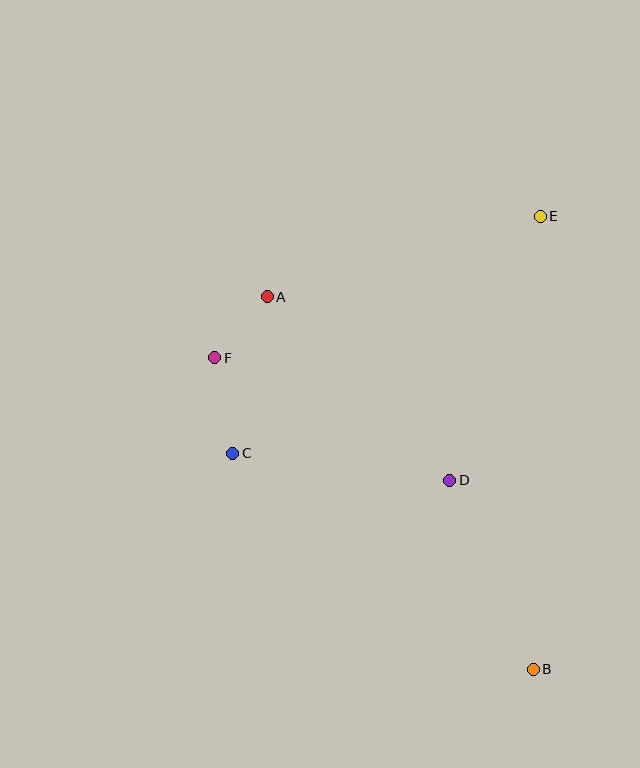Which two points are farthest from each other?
Points A and B are farthest from each other.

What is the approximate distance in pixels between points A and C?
The distance between A and C is approximately 160 pixels.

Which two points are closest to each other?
Points A and F are closest to each other.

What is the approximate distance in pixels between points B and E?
The distance between B and E is approximately 453 pixels.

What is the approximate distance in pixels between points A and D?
The distance between A and D is approximately 259 pixels.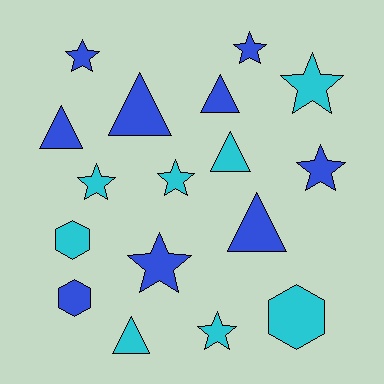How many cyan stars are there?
There are 4 cyan stars.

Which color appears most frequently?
Blue, with 9 objects.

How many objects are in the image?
There are 17 objects.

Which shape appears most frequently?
Star, with 8 objects.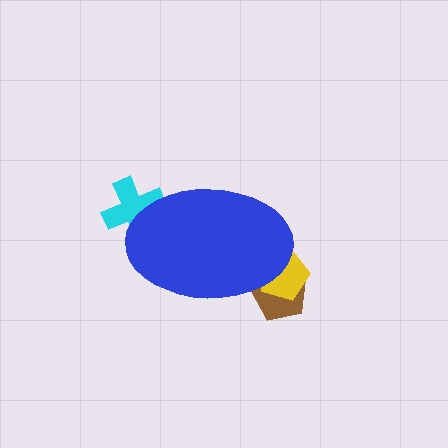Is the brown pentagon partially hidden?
Yes, the brown pentagon is partially hidden behind the blue ellipse.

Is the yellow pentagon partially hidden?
Yes, the yellow pentagon is partially hidden behind the blue ellipse.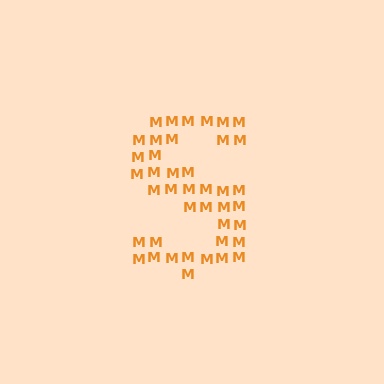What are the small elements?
The small elements are letter M's.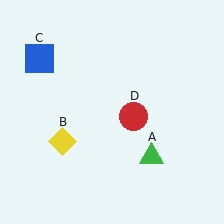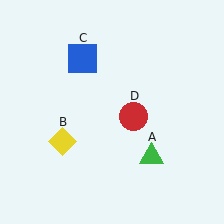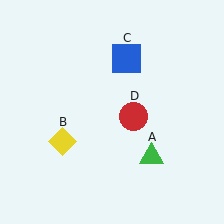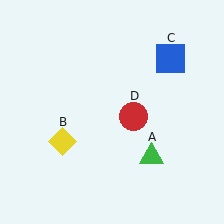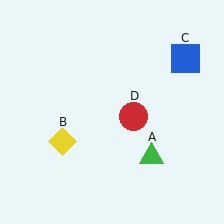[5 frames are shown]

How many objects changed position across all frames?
1 object changed position: blue square (object C).